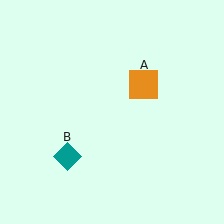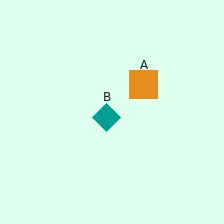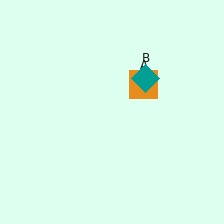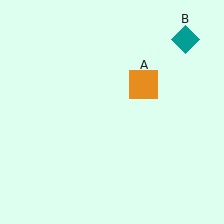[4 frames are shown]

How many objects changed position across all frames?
1 object changed position: teal diamond (object B).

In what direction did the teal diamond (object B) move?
The teal diamond (object B) moved up and to the right.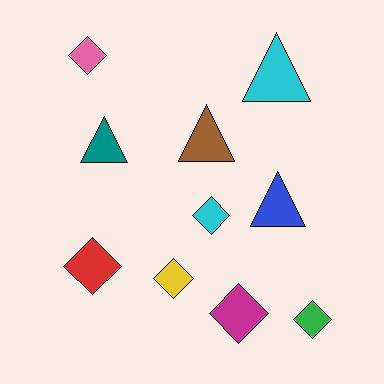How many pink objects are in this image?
There is 1 pink object.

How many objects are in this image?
There are 10 objects.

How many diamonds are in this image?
There are 6 diamonds.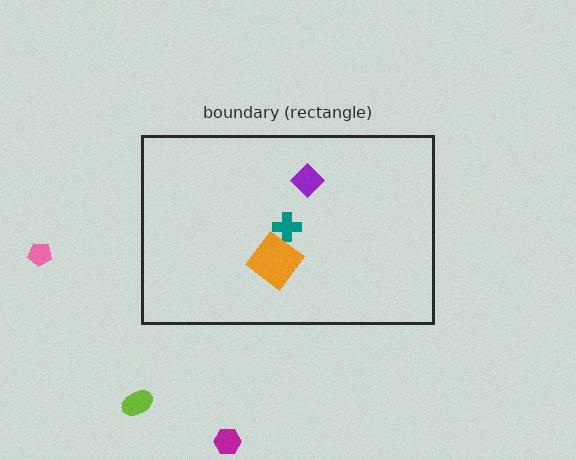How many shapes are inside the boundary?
3 inside, 3 outside.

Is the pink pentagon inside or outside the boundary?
Outside.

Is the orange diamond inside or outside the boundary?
Inside.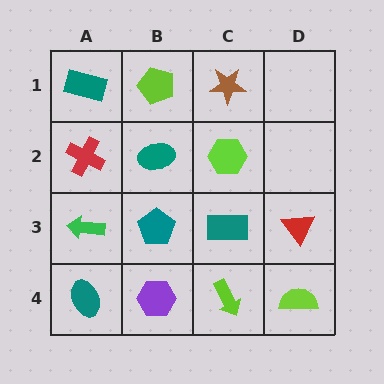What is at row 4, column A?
A teal ellipse.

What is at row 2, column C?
A lime hexagon.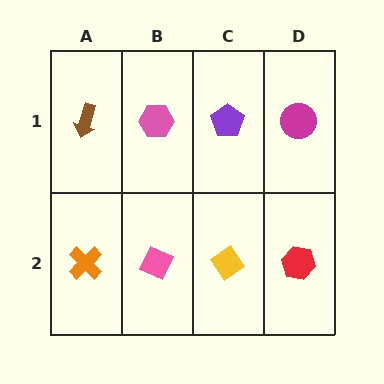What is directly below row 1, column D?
A red hexagon.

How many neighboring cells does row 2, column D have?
2.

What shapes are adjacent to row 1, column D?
A red hexagon (row 2, column D), a purple pentagon (row 1, column C).